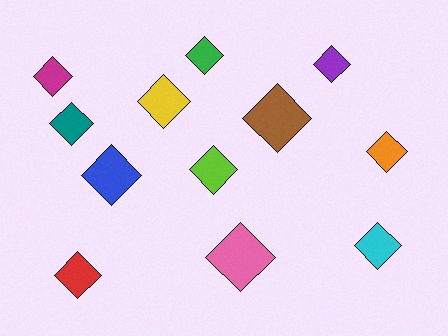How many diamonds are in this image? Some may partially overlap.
There are 12 diamonds.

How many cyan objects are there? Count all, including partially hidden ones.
There is 1 cyan object.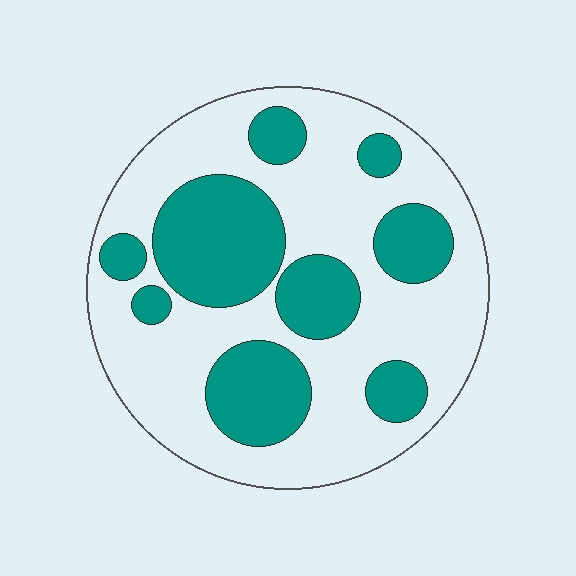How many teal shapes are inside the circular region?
9.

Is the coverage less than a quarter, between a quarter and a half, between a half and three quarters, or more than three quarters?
Between a quarter and a half.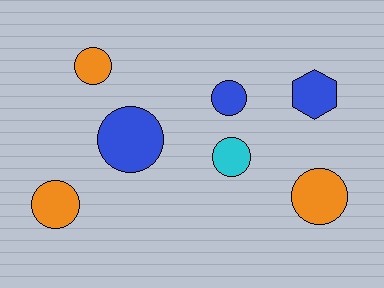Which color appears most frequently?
Blue, with 3 objects.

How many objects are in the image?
There are 7 objects.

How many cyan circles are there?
There is 1 cyan circle.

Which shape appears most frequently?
Circle, with 6 objects.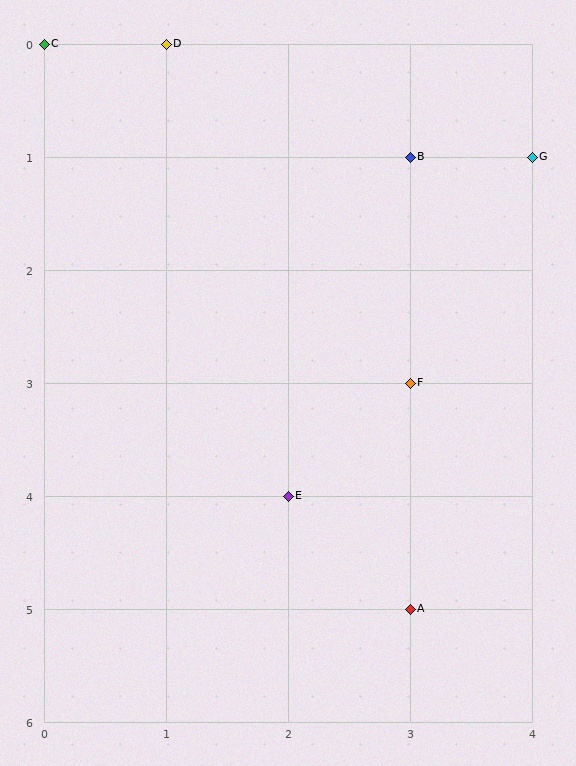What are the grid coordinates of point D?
Point D is at grid coordinates (1, 0).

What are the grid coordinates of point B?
Point B is at grid coordinates (3, 1).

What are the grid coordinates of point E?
Point E is at grid coordinates (2, 4).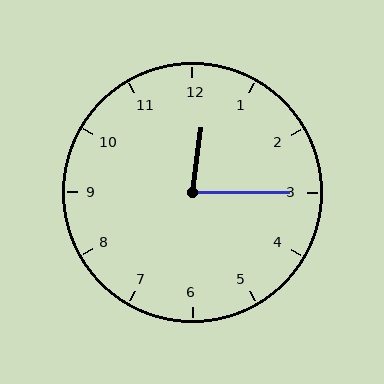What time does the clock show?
12:15.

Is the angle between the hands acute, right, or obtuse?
It is acute.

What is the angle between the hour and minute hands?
Approximately 82 degrees.